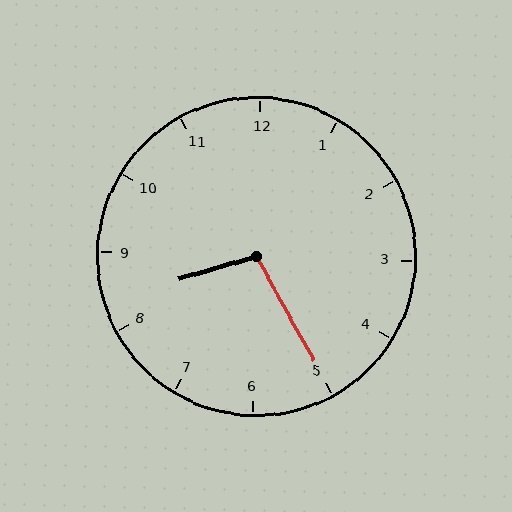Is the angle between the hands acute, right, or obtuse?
It is obtuse.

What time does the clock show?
8:25.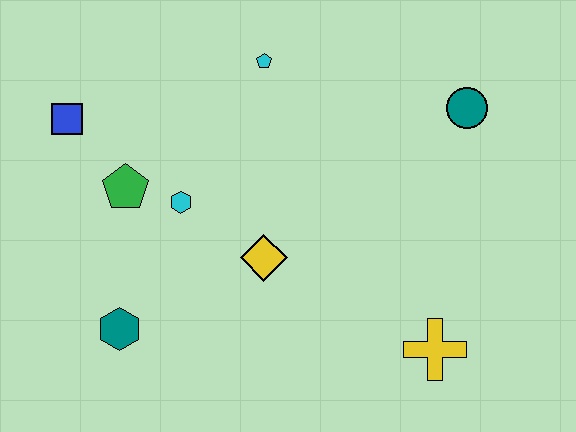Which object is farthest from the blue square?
The yellow cross is farthest from the blue square.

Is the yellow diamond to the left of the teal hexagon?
No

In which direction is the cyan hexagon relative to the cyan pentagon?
The cyan hexagon is below the cyan pentagon.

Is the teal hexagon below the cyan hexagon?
Yes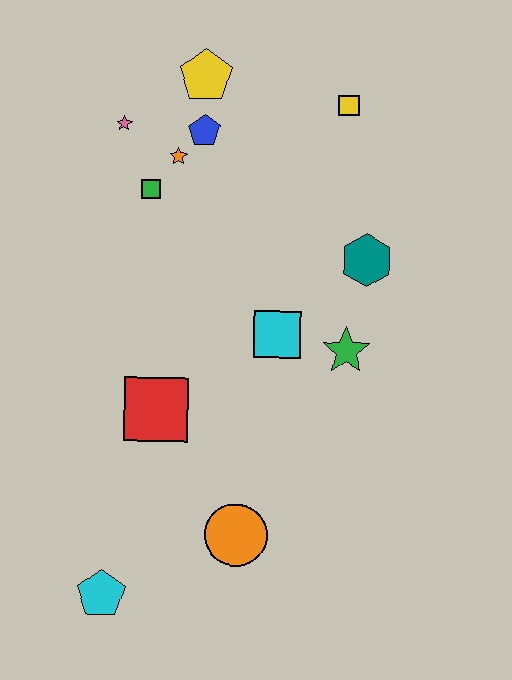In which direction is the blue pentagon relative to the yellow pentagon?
The blue pentagon is below the yellow pentagon.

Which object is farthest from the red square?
The yellow square is farthest from the red square.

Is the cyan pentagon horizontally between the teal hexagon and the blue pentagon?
No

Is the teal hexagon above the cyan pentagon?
Yes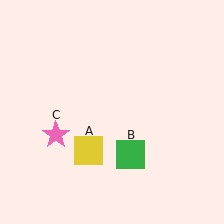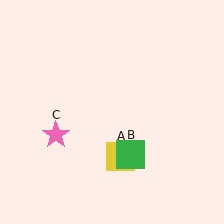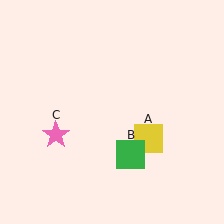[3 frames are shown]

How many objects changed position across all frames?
1 object changed position: yellow square (object A).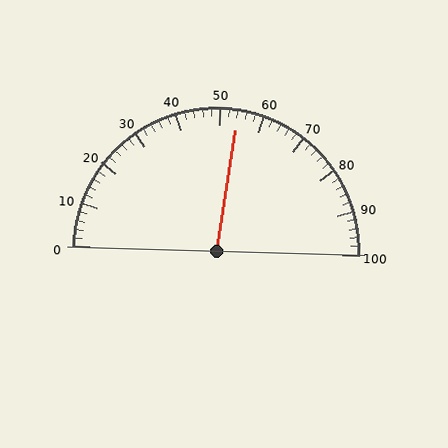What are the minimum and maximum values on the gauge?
The gauge ranges from 0 to 100.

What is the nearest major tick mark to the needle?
The nearest major tick mark is 50.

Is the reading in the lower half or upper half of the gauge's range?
The reading is in the upper half of the range (0 to 100).